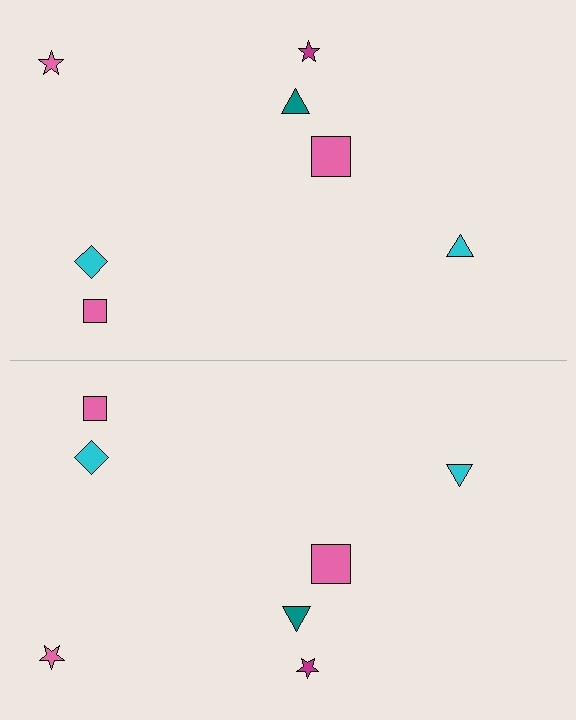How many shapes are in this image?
There are 14 shapes in this image.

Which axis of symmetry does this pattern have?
The pattern has a horizontal axis of symmetry running through the center of the image.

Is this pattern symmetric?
Yes, this pattern has bilateral (reflection) symmetry.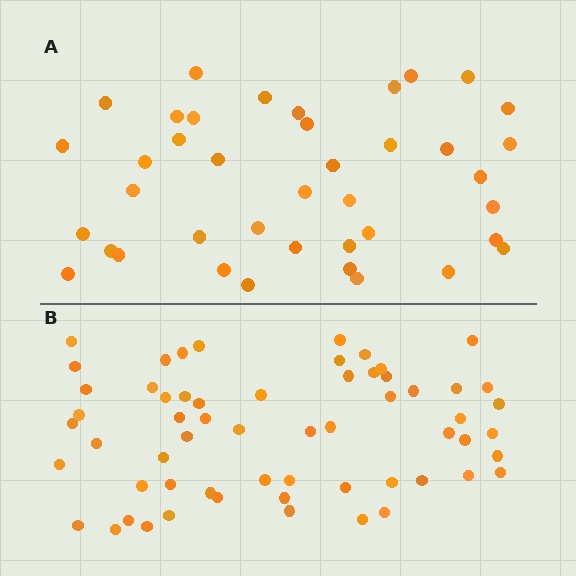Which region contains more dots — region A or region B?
Region B (the bottom region) has more dots.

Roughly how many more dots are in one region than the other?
Region B has approximately 20 more dots than region A.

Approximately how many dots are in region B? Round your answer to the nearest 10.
About 60 dots.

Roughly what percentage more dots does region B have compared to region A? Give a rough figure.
About 50% more.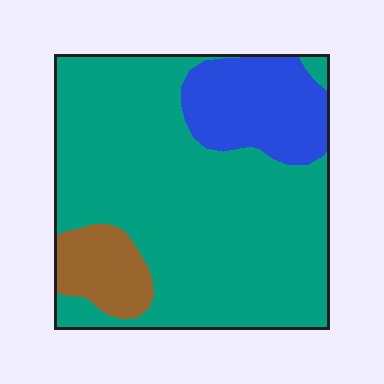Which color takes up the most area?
Teal, at roughly 75%.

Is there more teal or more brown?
Teal.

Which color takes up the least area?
Brown, at roughly 10%.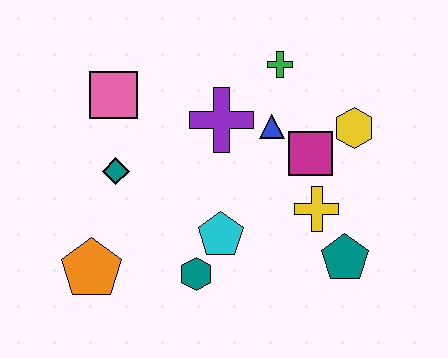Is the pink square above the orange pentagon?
Yes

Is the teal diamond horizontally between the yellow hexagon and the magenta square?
No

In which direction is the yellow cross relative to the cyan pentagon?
The yellow cross is to the right of the cyan pentagon.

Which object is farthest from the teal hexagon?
The green cross is farthest from the teal hexagon.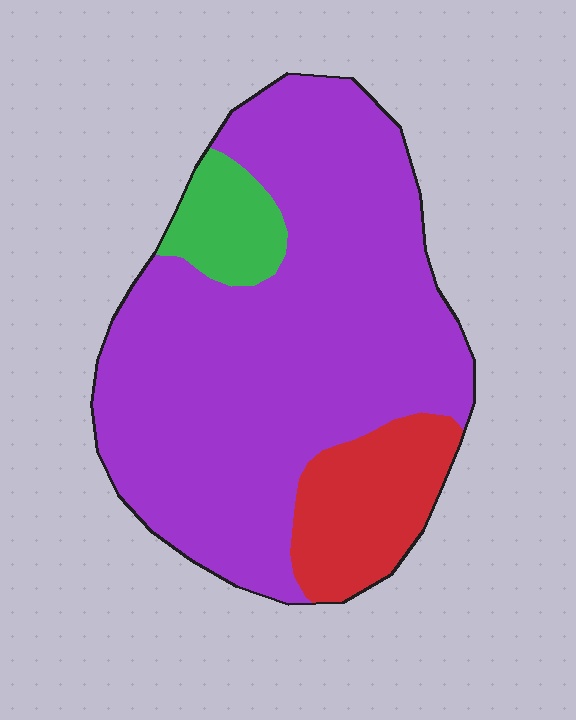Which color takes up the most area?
Purple, at roughly 75%.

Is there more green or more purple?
Purple.